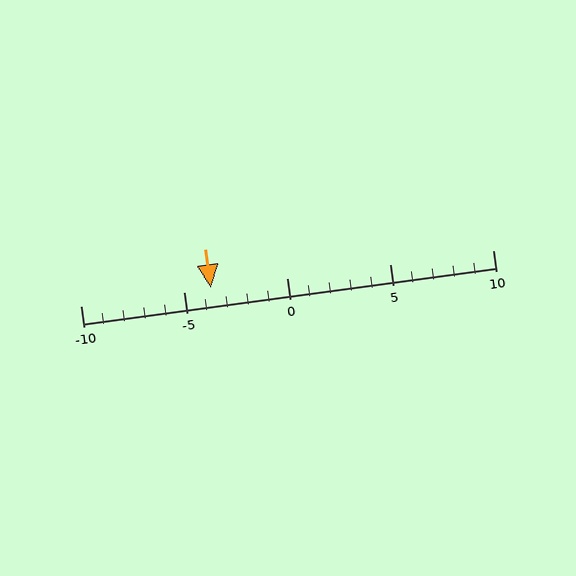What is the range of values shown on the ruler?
The ruler shows values from -10 to 10.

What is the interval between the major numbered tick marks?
The major tick marks are spaced 5 units apart.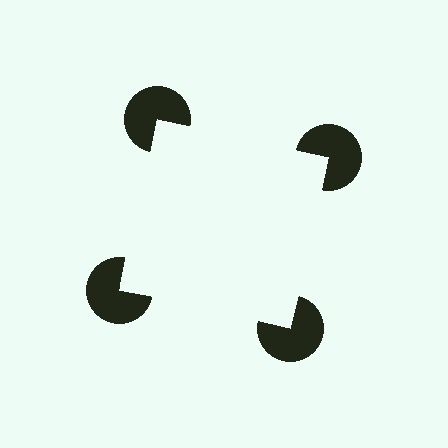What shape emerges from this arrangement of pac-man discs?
An illusory square — its edges are inferred from the aligned wedge cuts in the pac-man discs, not physically drawn.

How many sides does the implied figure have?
4 sides.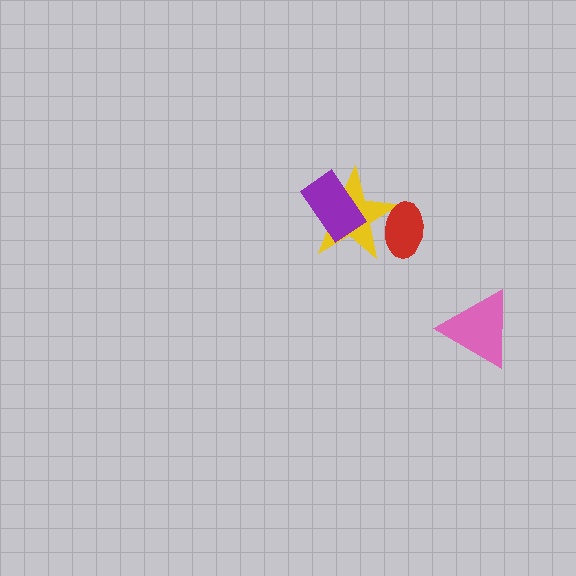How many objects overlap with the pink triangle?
0 objects overlap with the pink triangle.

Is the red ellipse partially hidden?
No, no other shape covers it.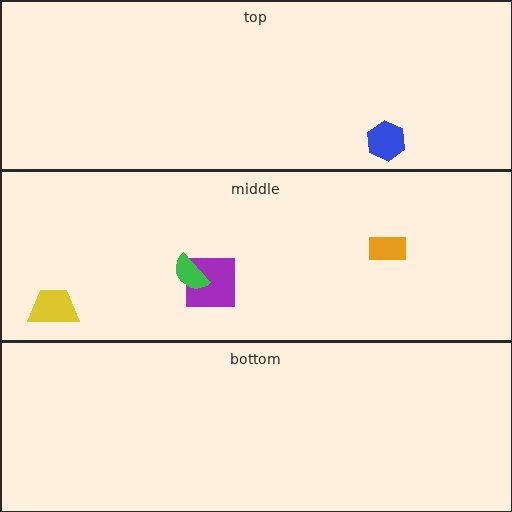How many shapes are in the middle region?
4.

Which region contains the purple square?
The middle region.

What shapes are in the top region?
The blue hexagon.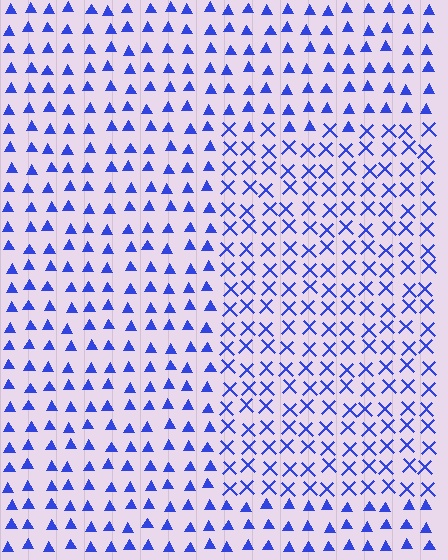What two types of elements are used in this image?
The image uses X marks inside the rectangle region and triangles outside it.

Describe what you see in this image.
The image is filled with small blue elements arranged in a uniform grid. A rectangle-shaped region contains X marks, while the surrounding area contains triangles. The boundary is defined purely by the change in element shape.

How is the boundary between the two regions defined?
The boundary is defined by a change in element shape: X marks inside vs. triangles outside. All elements share the same color and spacing.